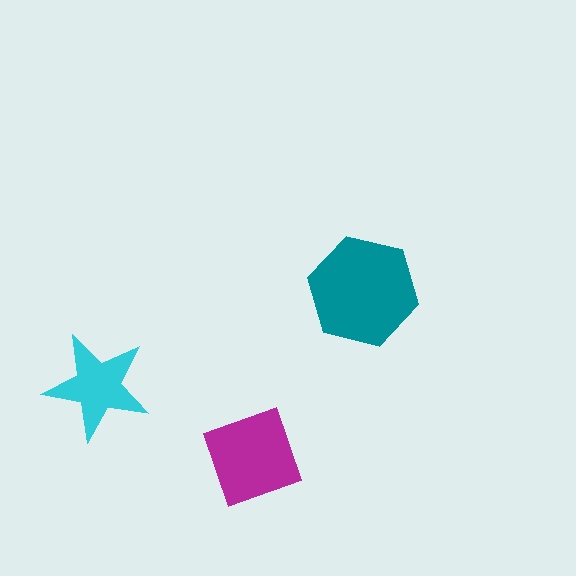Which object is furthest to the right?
The teal hexagon is rightmost.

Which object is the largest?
The teal hexagon.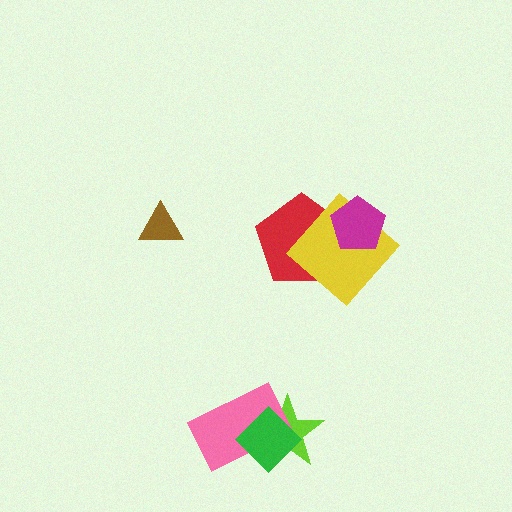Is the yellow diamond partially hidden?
Yes, it is partially covered by another shape.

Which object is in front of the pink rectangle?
The green diamond is in front of the pink rectangle.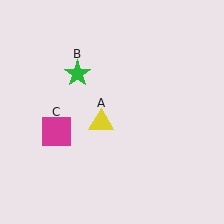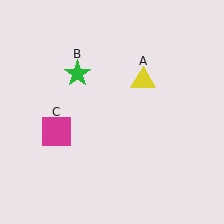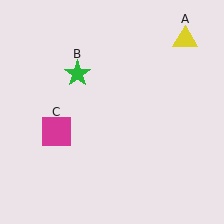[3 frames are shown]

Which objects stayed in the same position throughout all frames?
Green star (object B) and magenta square (object C) remained stationary.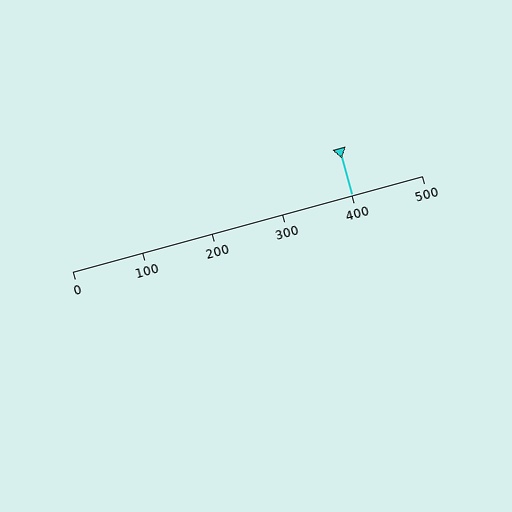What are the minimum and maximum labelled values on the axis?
The axis runs from 0 to 500.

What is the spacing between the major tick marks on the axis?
The major ticks are spaced 100 apart.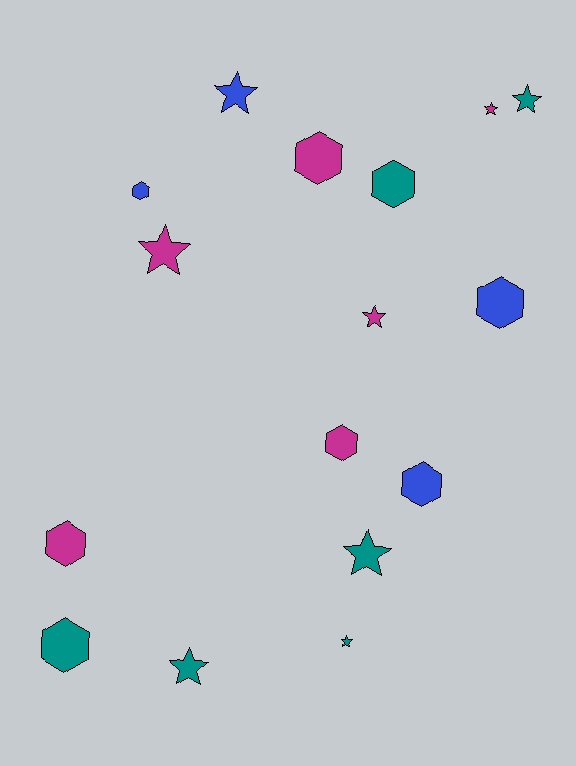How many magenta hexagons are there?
There are 3 magenta hexagons.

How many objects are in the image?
There are 16 objects.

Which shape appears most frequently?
Hexagon, with 8 objects.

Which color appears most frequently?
Teal, with 6 objects.